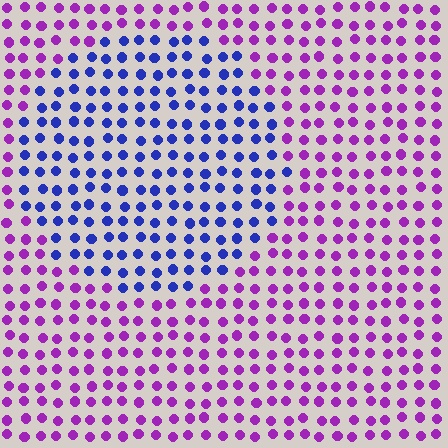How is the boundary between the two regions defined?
The boundary is defined purely by a slight shift in hue (about 55 degrees). Spacing, size, and orientation are identical on both sides.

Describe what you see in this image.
The image is filled with small purple elements in a uniform arrangement. A circle-shaped region is visible where the elements are tinted to a slightly different hue, forming a subtle color boundary.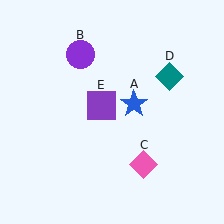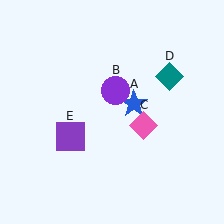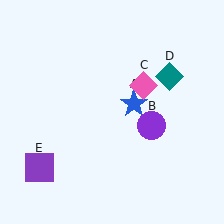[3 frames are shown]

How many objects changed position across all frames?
3 objects changed position: purple circle (object B), pink diamond (object C), purple square (object E).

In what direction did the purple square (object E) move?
The purple square (object E) moved down and to the left.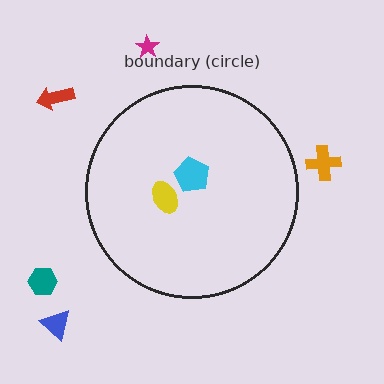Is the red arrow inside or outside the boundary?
Outside.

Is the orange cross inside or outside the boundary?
Outside.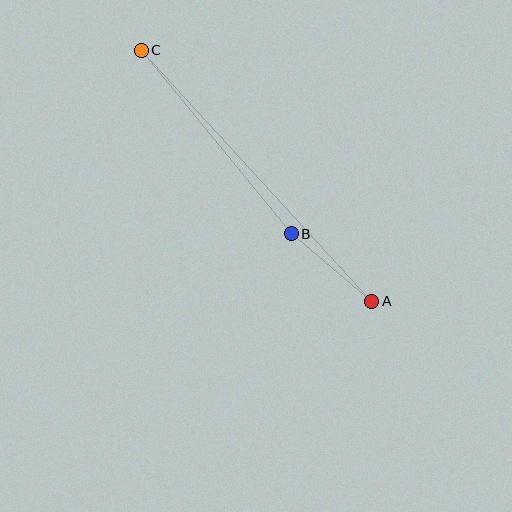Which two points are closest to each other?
Points A and B are closest to each other.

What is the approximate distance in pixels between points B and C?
The distance between B and C is approximately 237 pixels.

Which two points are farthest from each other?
Points A and C are farthest from each other.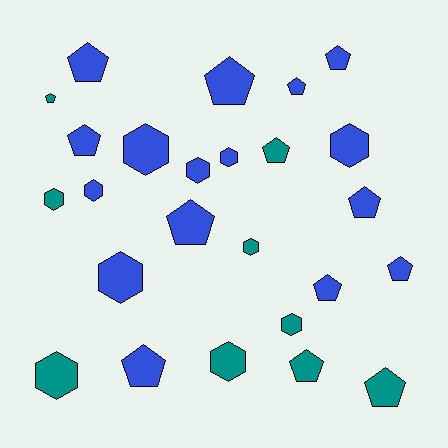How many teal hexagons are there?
There are 5 teal hexagons.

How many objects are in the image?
There are 25 objects.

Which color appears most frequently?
Blue, with 16 objects.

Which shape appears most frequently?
Pentagon, with 14 objects.